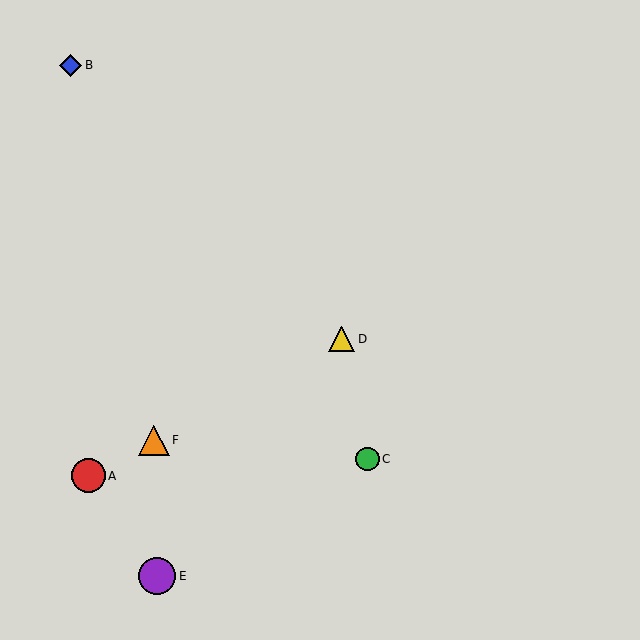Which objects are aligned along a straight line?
Objects A, D, F are aligned along a straight line.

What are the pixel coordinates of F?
Object F is at (154, 440).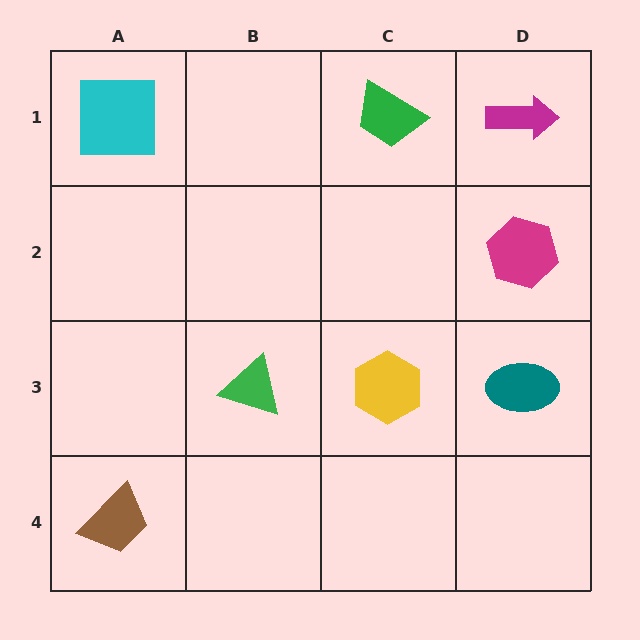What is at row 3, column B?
A green triangle.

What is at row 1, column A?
A cyan square.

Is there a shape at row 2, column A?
No, that cell is empty.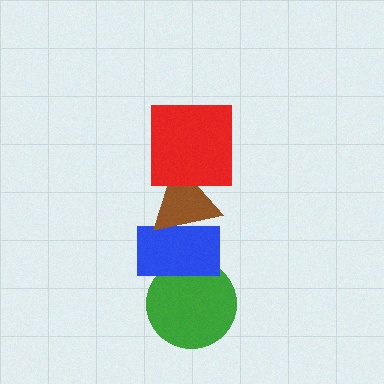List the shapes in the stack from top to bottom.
From top to bottom: the red square, the brown triangle, the blue rectangle, the green circle.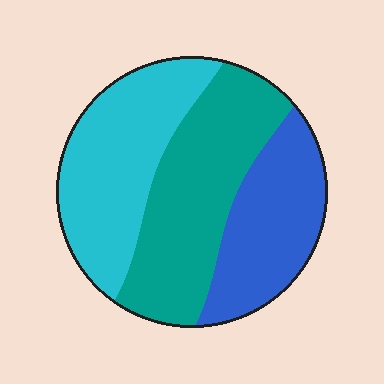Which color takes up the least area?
Blue, at roughly 25%.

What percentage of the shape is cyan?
Cyan covers roughly 35% of the shape.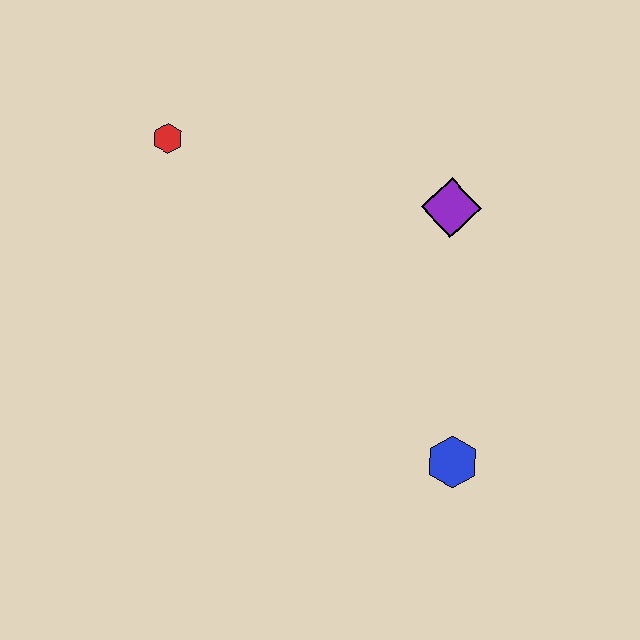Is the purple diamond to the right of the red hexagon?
Yes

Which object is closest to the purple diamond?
The blue hexagon is closest to the purple diamond.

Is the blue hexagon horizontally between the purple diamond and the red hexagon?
No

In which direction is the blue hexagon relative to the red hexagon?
The blue hexagon is below the red hexagon.